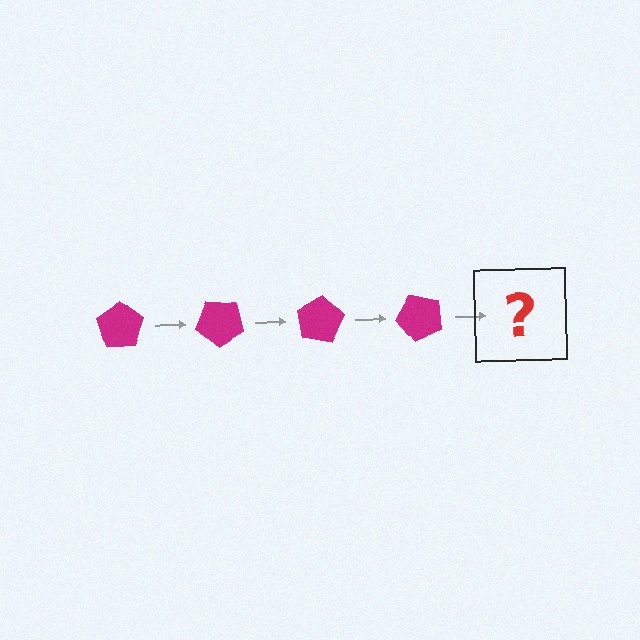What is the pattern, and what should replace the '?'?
The pattern is that the pentagon rotates 40 degrees each step. The '?' should be a magenta pentagon rotated 160 degrees.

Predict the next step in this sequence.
The next step is a magenta pentagon rotated 160 degrees.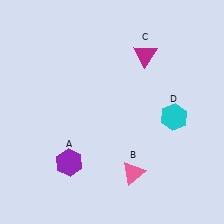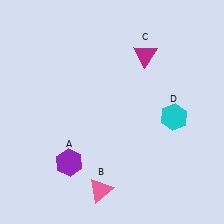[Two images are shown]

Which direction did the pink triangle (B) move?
The pink triangle (B) moved left.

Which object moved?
The pink triangle (B) moved left.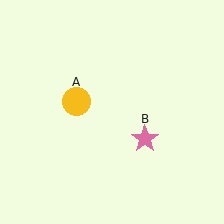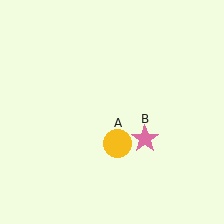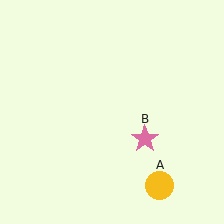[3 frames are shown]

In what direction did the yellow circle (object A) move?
The yellow circle (object A) moved down and to the right.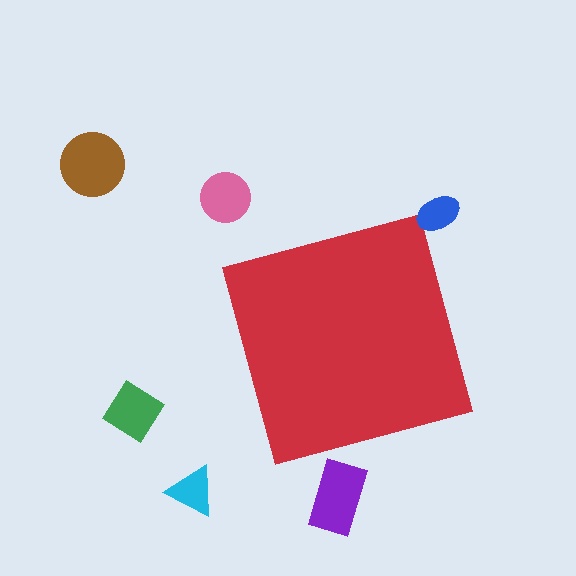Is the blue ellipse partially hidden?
No, the blue ellipse is fully visible.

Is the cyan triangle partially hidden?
No, the cyan triangle is fully visible.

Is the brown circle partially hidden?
No, the brown circle is fully visible.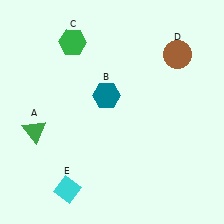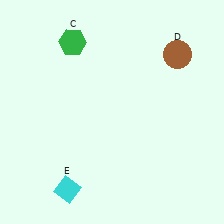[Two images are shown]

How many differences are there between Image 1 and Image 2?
There are 2 differences between the two images.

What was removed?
The teal hexagon (B), the green triangle (A) were removed in Image 2.